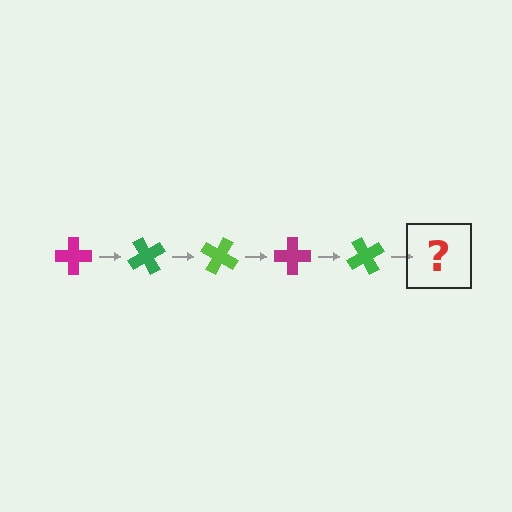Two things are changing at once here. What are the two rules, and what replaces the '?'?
The two rules are that it rotates 60 degrees each step and the color cycles through magenta, green, and lime. The '?' should be a lime cross, rotated 300 degrees from the start.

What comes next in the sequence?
The next element should be a lime cross, rotated 300 degrees from the start.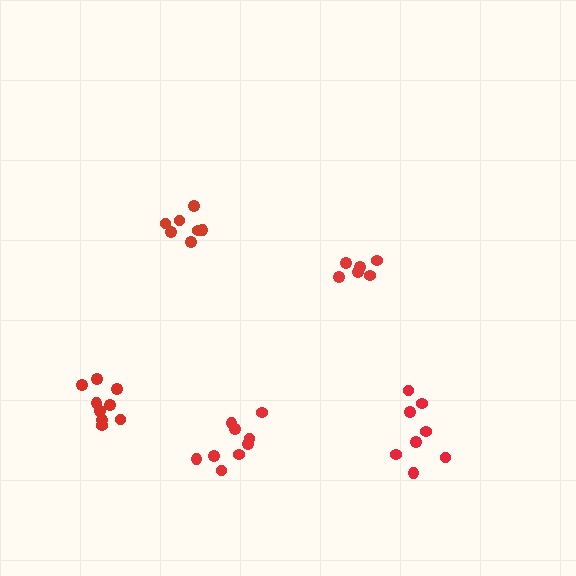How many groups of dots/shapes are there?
There are 5 groups.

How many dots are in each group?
Group 1: 6 dots, Group 2: 8 dots, Group 3: 9 dots, Group 4: 9 dots, Group 5: 7 dots (39 total).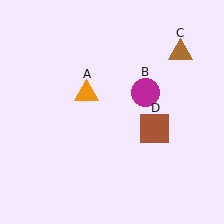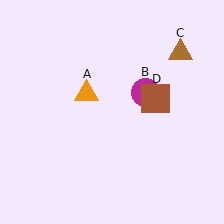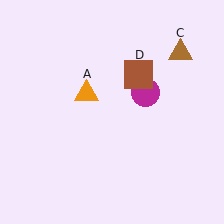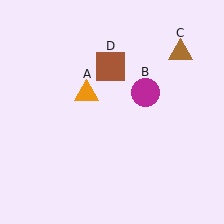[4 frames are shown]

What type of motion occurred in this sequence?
The brown square (object D) rotated counterclockwise around the center of the scene.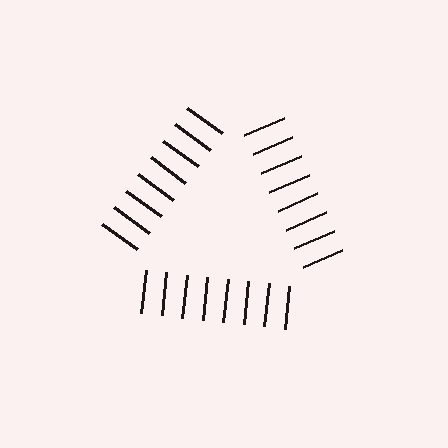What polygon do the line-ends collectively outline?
An illusory triangle — the line segments terminate on its edges but no continuous stroke is drawn.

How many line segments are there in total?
24 — 8 along each of the 3 edges.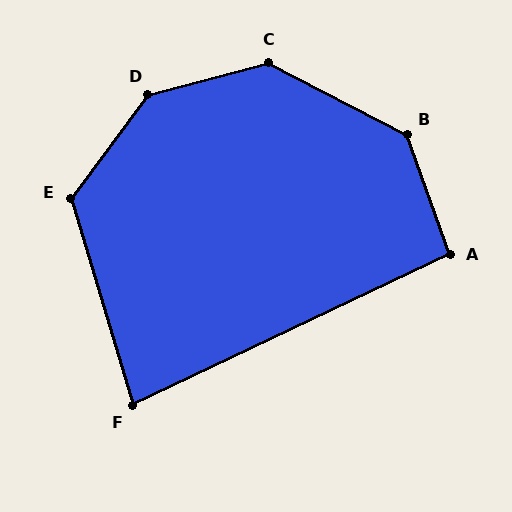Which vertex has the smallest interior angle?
F, at approximately 81 degrees.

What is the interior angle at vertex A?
Approximately 96 degrees (obtuse).